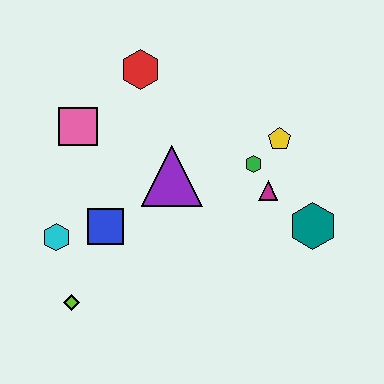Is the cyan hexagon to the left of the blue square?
Yes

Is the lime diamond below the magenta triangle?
Yes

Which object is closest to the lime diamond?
The cyan hexagon is closest to the lime diamond.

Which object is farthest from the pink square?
The teal hexagon is farthest from the pink square.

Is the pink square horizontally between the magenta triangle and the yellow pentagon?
No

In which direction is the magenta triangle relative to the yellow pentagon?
The magenta triangle is below the yellow pentagon.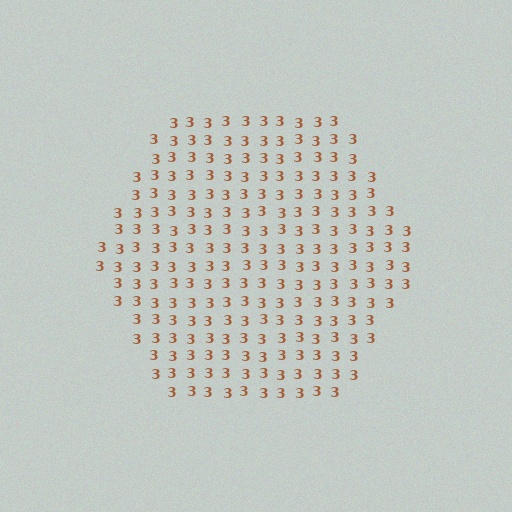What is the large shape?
The large shape is a hexagon.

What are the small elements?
The small elements are digit 3's.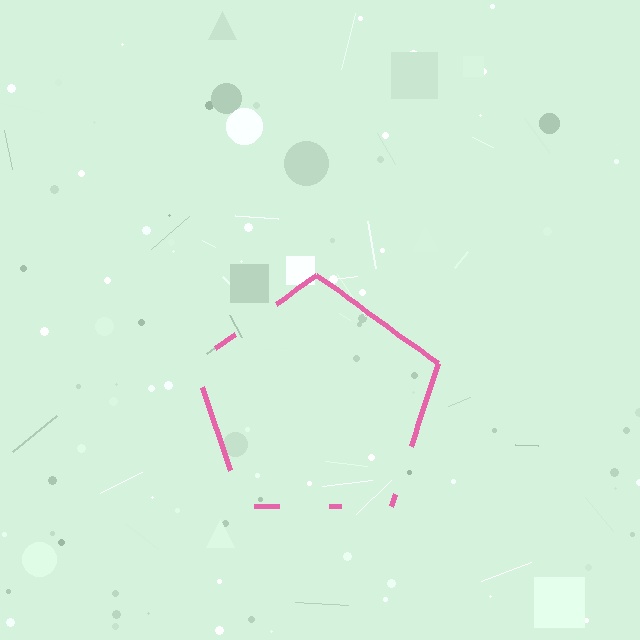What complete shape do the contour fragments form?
The contour fragments form a pentagon.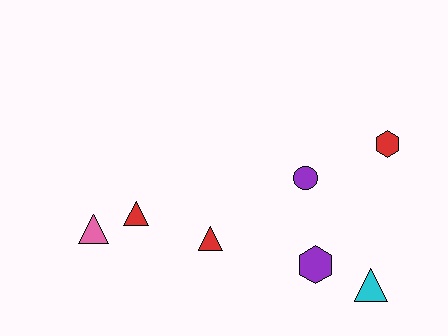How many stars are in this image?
There are no stars.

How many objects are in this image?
There are 7 objects.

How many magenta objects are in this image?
There are no magenta objects.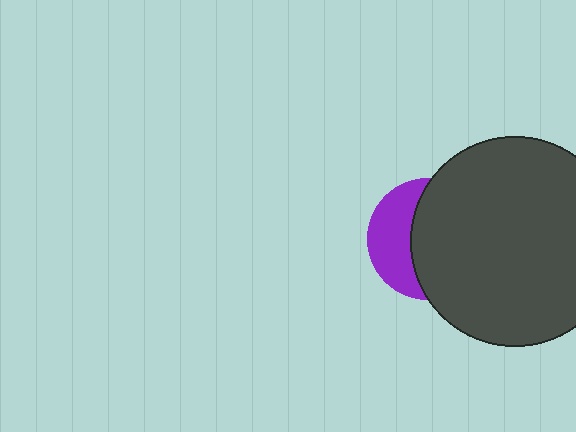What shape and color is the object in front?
The object in front is a dark gray circle.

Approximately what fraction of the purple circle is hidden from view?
Roughly 62% of the purple circle is hidden behind the dark gray circle.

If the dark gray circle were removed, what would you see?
You would see the complete purple circle.